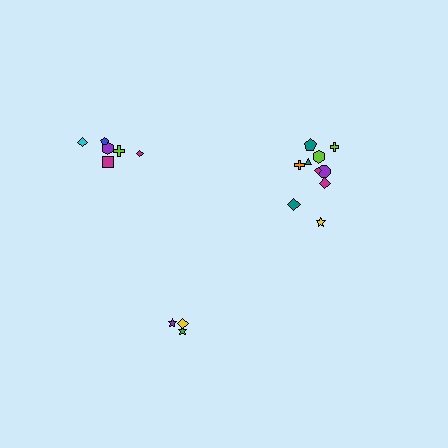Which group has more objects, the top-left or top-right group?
The top-right group.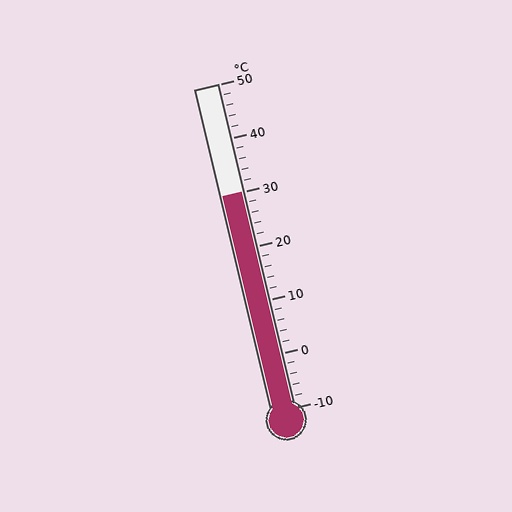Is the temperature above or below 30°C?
The temperature is at 30°C.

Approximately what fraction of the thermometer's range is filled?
The thermometer is filled to approximately 65% of its range.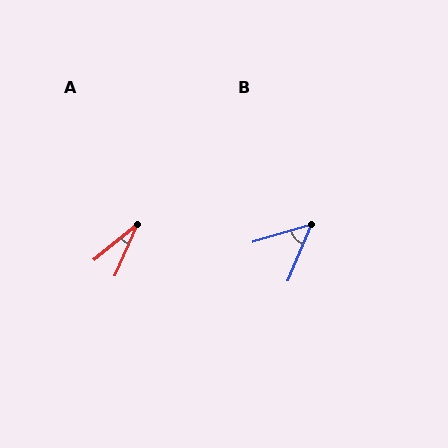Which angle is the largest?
B, at approximately 50 degrees.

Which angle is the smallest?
A, at approximately 27 degrees.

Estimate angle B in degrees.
Approximately 50 degrees.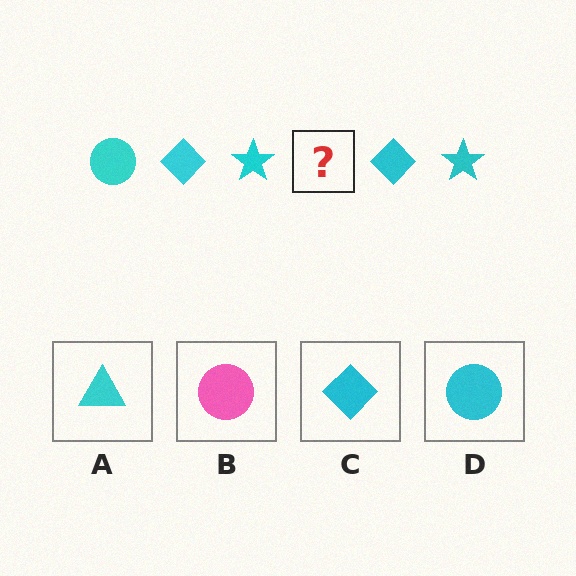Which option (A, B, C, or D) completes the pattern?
D.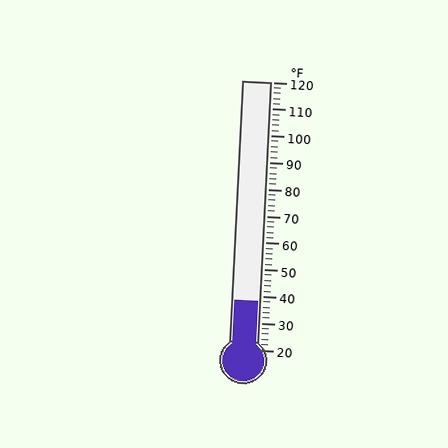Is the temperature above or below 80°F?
The temperature is below 80°F.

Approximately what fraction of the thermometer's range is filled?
The thermometer is filled to approximately 20% of its range.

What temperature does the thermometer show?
The thermometer shows approximately 38°F.